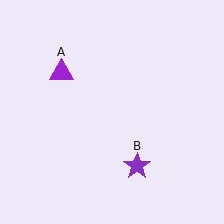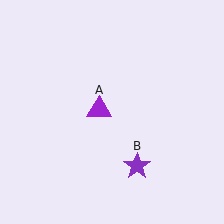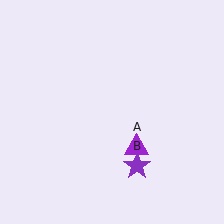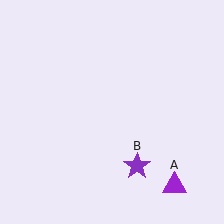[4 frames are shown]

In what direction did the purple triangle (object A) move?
The purple triangle (object A) moved down and to the right.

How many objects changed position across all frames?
1 object changed position: purple triangle (object A).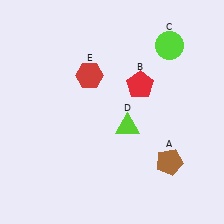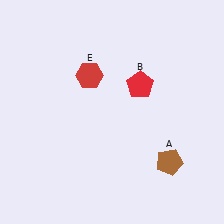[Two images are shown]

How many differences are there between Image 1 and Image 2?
There are 2 differences between the two images.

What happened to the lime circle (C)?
The lime circle (C) was removed in Image 2. It was in the top-right area of Image 1.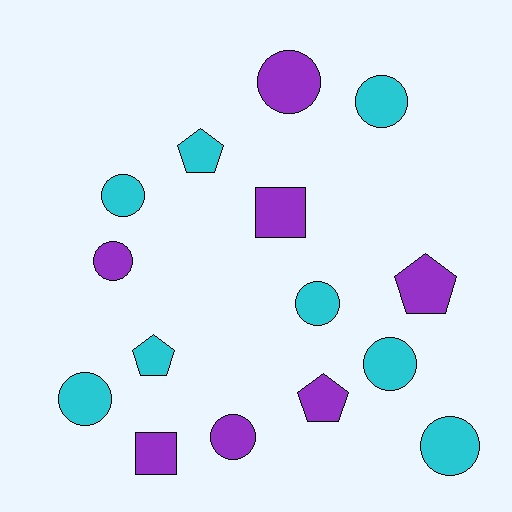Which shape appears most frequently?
Circle, with 9 objects.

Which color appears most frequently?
Cyan, with 8 objects.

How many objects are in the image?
There are 15 objects.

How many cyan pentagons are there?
There are 2 cyan pentagons.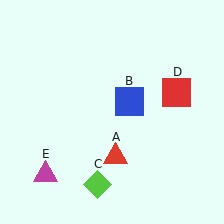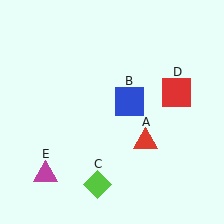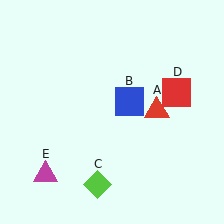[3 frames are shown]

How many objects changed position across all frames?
1 object changed position: red triangle (object A).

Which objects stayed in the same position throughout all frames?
Blue square (object B) and lime diamond (object C) and red square (object D) and magenta triangle (object E) remained stationary.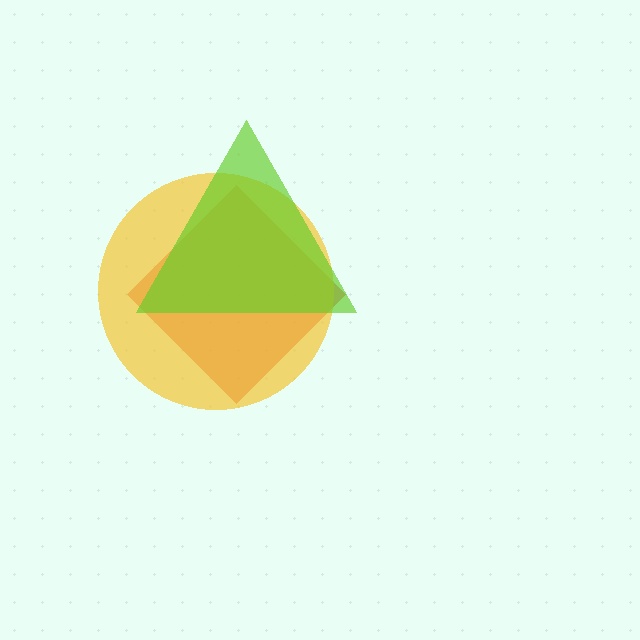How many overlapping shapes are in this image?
There are 3 overlapping shapes in the image.